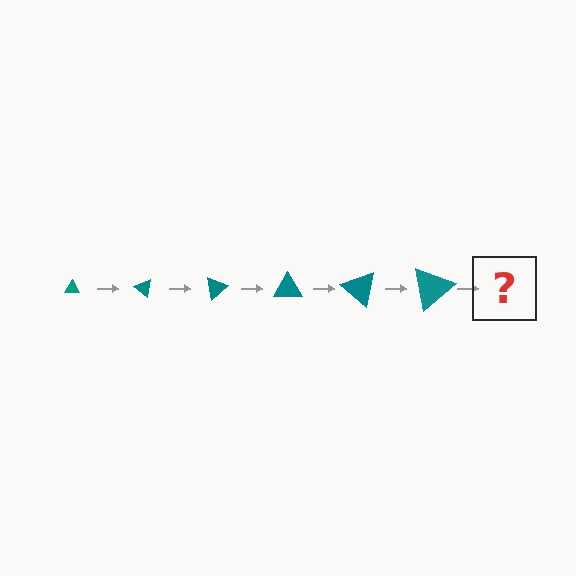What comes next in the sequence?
The next element should be a triangle, larger than the previous one and rotated 240 degrees from the start.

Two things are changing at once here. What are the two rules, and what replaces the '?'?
The two rules are that the triangle grows larger each step and it rotates 40 degrees each step. The '?' should be a triangle, larger than the previous one and rotated 240 degrees from the start.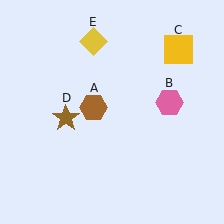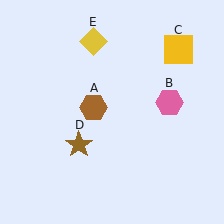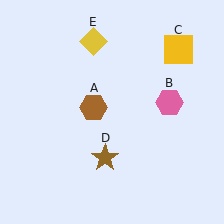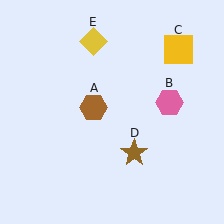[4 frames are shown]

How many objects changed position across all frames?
1 object changed position: brown star (object D).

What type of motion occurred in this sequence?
The brown star (object D) rotated counterclockwise around the center of the scene.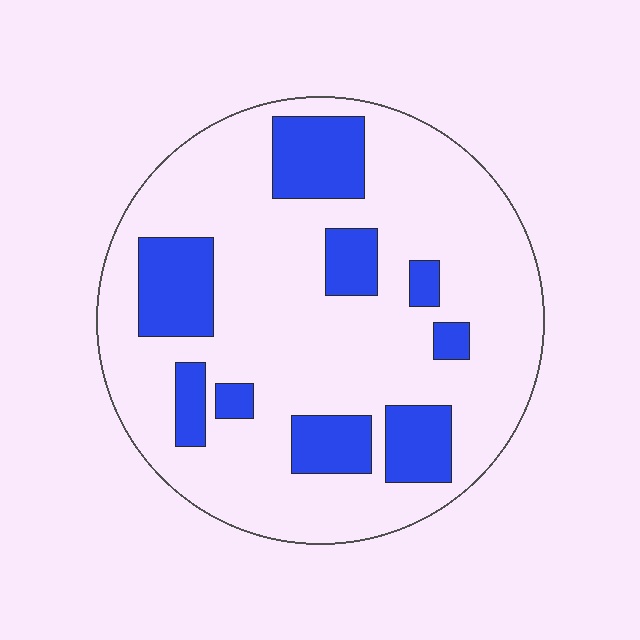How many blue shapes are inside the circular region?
9.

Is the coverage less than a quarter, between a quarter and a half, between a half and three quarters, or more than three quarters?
Less than a quarter.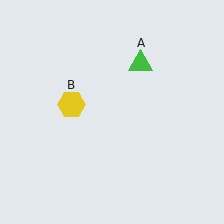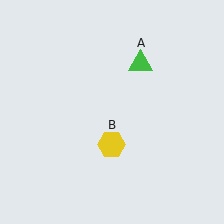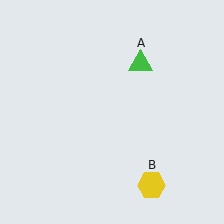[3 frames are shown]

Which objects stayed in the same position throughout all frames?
Green triangle (object A) remained stationary.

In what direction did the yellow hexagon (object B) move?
The yellow hexagon (object B) moved down and to the right.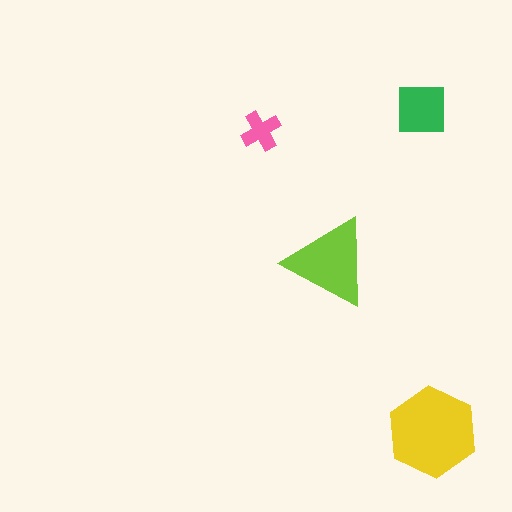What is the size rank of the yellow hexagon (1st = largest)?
1st.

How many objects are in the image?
There are 4 objects in the image.